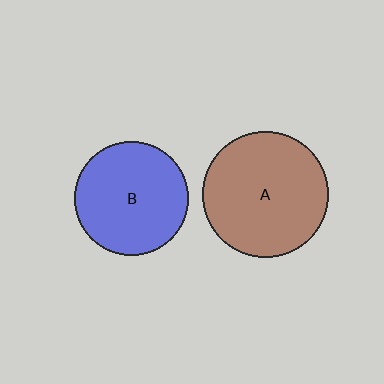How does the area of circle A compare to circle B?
Approximately 1.2 times.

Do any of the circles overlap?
No, none of the circles overlap.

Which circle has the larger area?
Circle A (brown).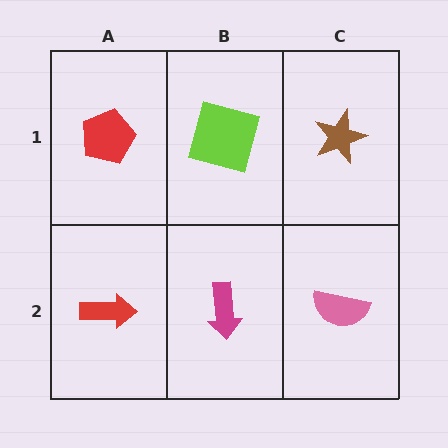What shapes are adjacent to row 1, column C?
A pink semicircle (row 2, column C), a lime square (row 1, column B).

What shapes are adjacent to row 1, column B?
A magenta arrow (row 2, column B), a red pentagon (row 1, column A), a brown star (row 1, column C).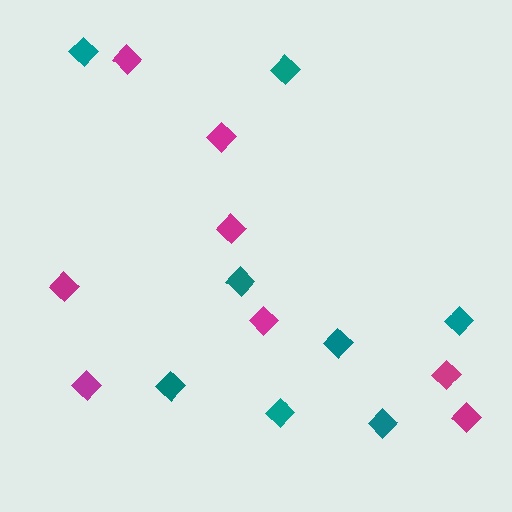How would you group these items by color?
There are 2 groups: one group of magenta diamonds (8) and one group of teal diamonds (8).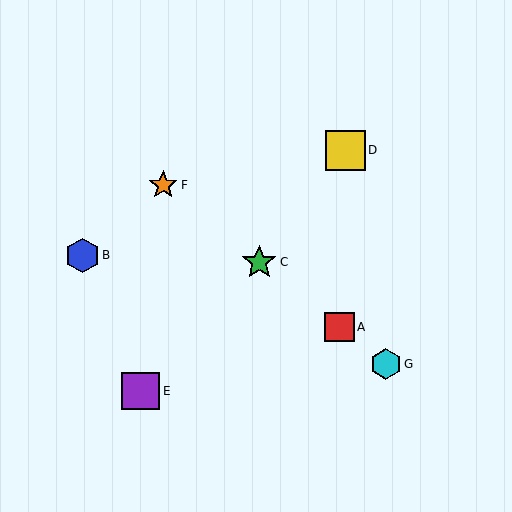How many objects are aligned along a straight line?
4 objects (A, C, F, G) are aligned along a straight line.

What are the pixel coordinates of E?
Object E is at (141, 391).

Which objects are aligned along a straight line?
Objects A, C, F, G are aligned along a straight line.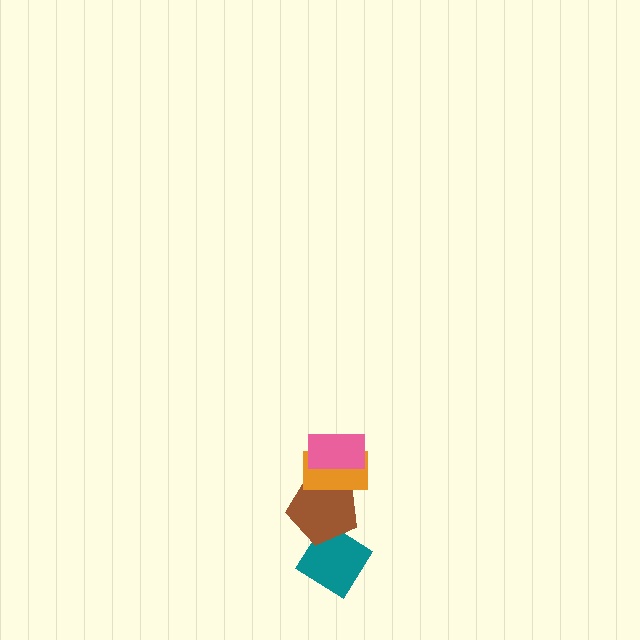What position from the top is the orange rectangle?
The orange rectangle is 2nd from the top.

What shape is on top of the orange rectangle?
The pink rectangle is on top of the orange rectangle.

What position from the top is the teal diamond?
The teal diamond is 4th from the top.